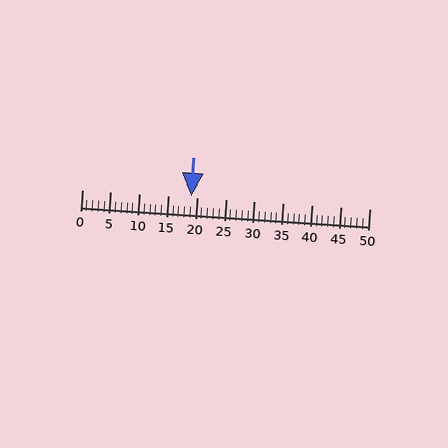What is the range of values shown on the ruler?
The ruler shows values from 0 to 50.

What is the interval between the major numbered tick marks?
The major tick marks are spaced 5 units apart.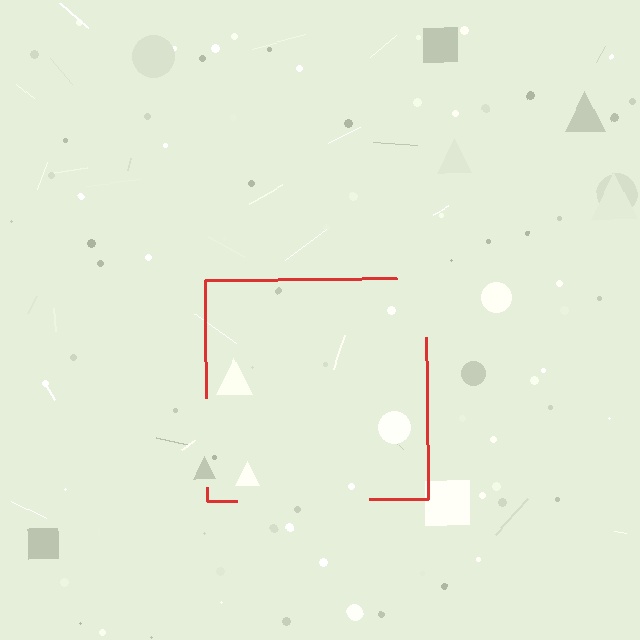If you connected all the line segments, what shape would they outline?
They would outline a square.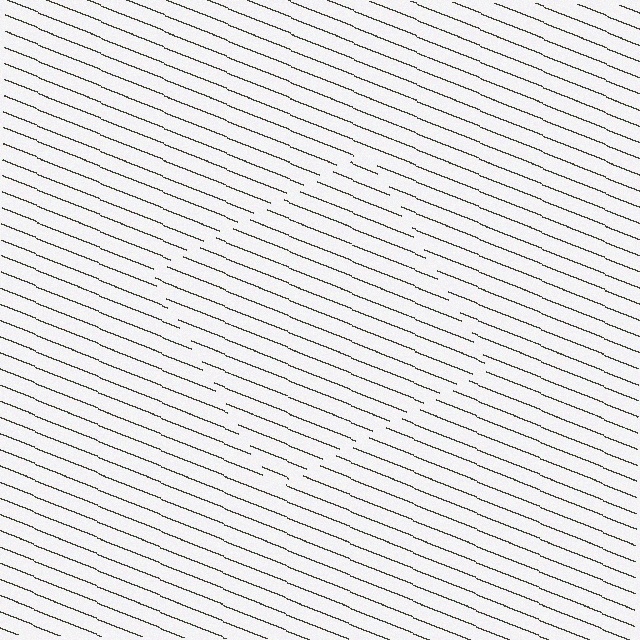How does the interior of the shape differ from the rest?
The interior of the shape contains the same grating, shifted by half a period — the contour is defined by the phase discontinuity where line-ends from the inner and outer gratings abut.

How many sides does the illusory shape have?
4 sides — the line-ends trace a square.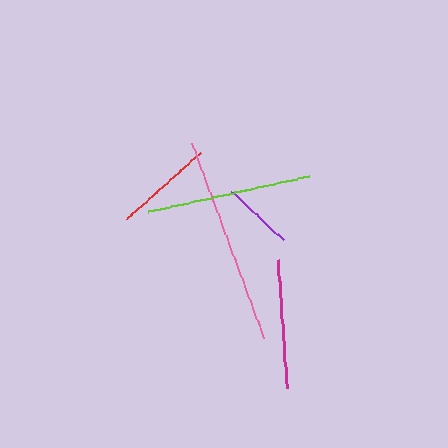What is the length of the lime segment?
The lime segment is approximately 164 pixels long.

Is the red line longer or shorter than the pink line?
The pink line is longer than the red line.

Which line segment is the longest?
The pink line is the longest at approximately 208 pixels.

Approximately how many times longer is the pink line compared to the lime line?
The pink line is approximately 1.3 times the length of the lime line.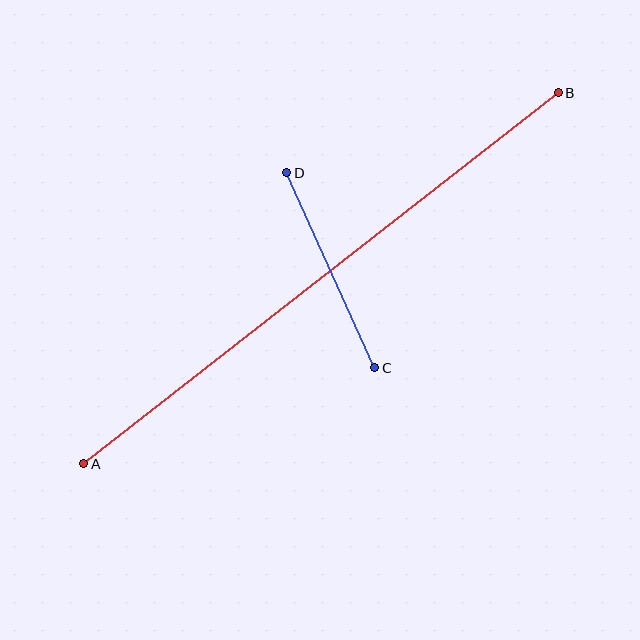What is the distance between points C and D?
The distance is approximately 214 pixels.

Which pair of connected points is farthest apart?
Points A and B are farthest apart.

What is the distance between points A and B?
The distance is approximately 603 pixels.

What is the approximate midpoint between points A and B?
The midpoint is at approximately (321, 278) pixels.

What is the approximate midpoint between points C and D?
The midpoint is at approximately (331, 270) pixels.